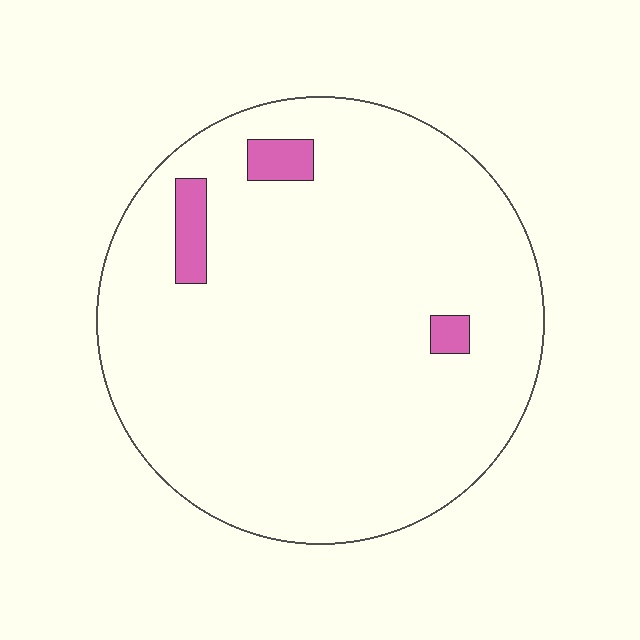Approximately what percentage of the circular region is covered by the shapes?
Approximately 5%.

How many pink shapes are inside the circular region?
3.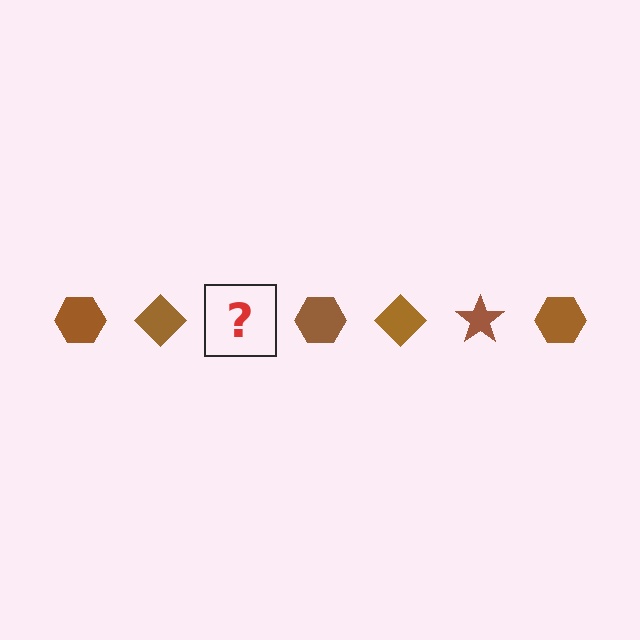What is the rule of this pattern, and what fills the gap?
The rule is that the pattern cycles through hexagon, diamond, star shapes in brown. The gap should be filled with a brown star.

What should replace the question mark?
The question mark should be replaced with a brown star.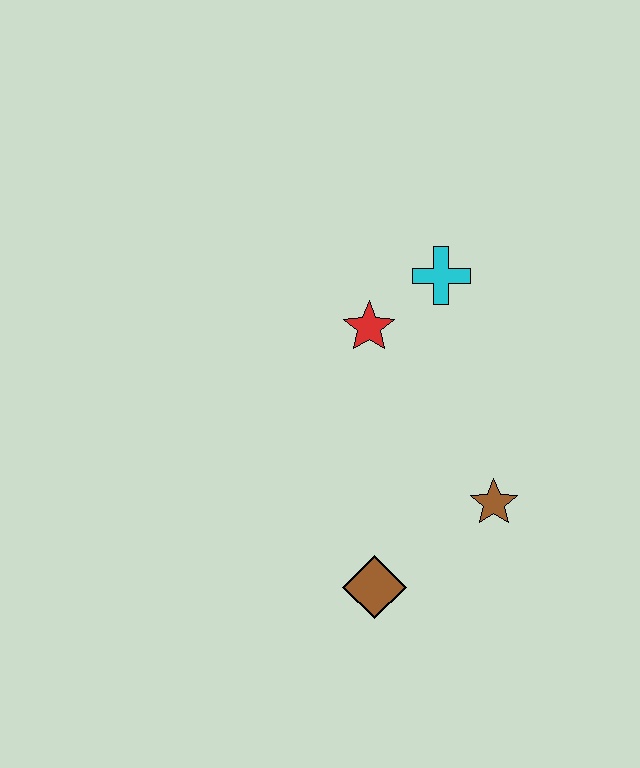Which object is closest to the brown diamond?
The brown star is closest to the brown diamond.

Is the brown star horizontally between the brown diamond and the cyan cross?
No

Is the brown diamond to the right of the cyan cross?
No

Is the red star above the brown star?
Yes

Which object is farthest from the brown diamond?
The cyan cross is farthest from the brown diamond.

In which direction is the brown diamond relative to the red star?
The brown diamond is below the red star.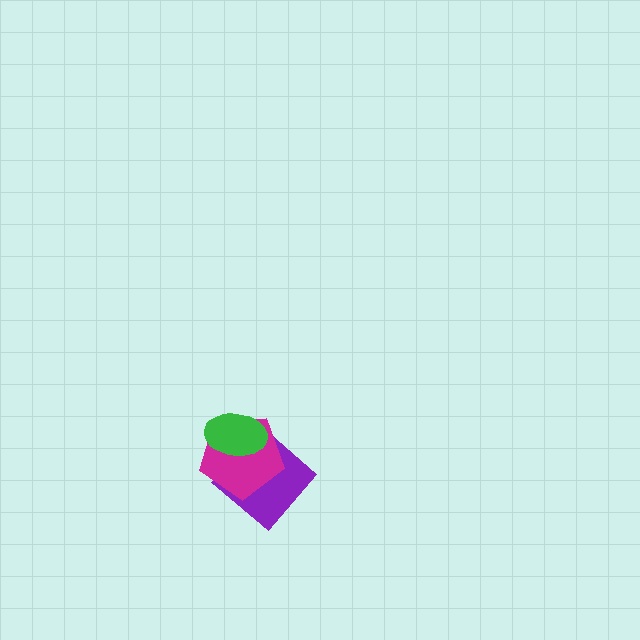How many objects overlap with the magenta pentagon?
2 objects overlap with the magenta pentagon.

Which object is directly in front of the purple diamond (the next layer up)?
The magenta pentagon is directly in front of the purple diamond.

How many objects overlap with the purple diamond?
2 objects overlap with the purple diamond.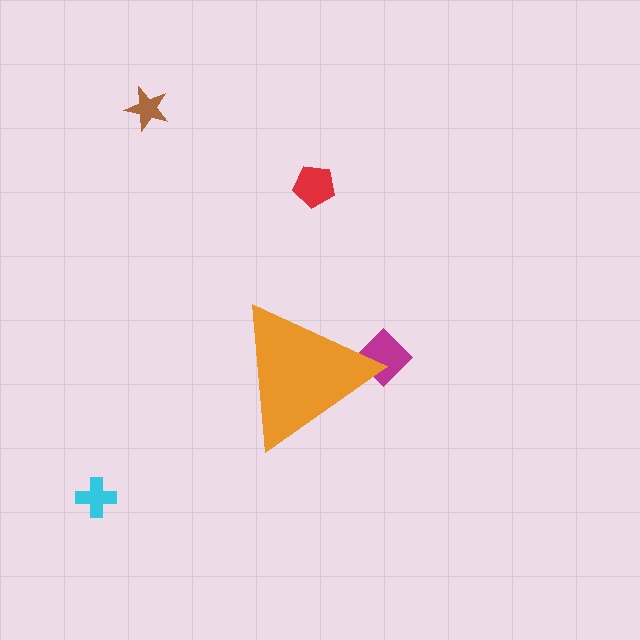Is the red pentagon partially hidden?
No, the red pentagon is fully visible.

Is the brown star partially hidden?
No, the brown star is fully visible.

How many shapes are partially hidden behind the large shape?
1 shape is partially hidden.